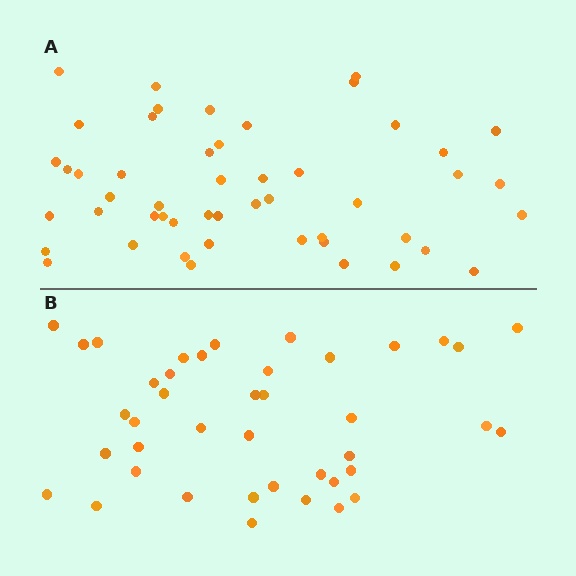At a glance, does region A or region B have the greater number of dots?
Region A (the top region) has more dots.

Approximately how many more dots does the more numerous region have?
Region A has roughly 8 or so more dots than region B.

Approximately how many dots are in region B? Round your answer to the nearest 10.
About 40 dots. (The exact count is 41, which rounds to 40.)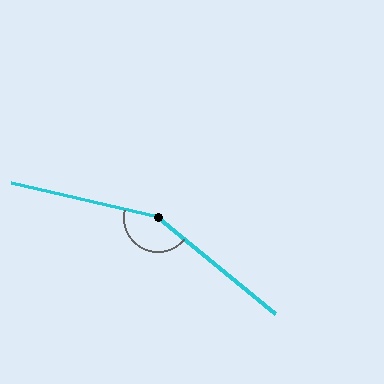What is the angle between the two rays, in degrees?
Approximately 154 degrees.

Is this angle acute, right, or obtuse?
It is obtuse.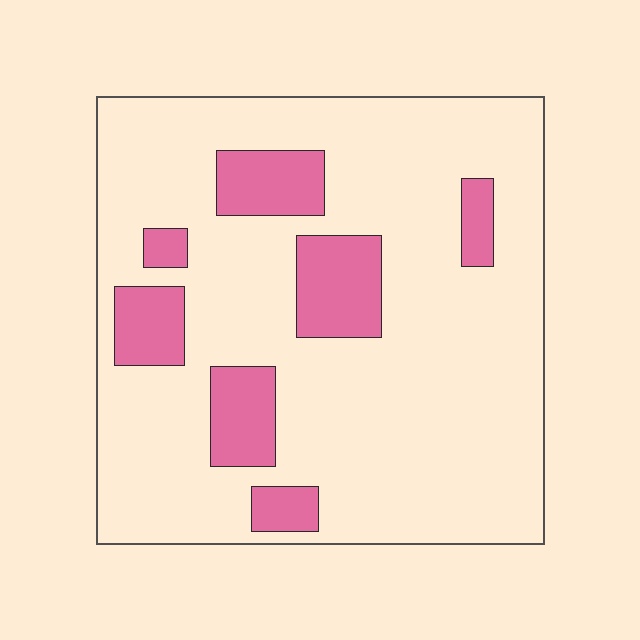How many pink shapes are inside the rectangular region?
7.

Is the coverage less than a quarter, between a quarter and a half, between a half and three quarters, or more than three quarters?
Less than a quarter.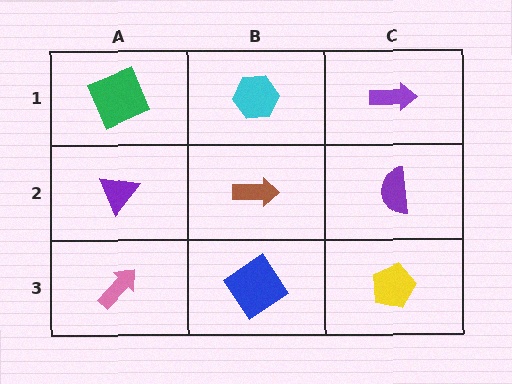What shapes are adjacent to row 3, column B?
A brown arrow (row 2, column B), a pink arrow (row 3, column A), a yellow pentagon (row 3, column C).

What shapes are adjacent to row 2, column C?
A purple arrow (row 1, column C), a yellow pentagon (row 3, column C), a brown arrow (row 2, column B).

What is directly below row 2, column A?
A pink arrow.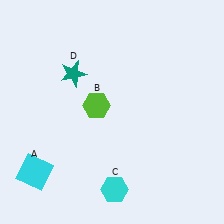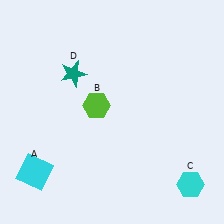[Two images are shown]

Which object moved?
The cyan hexagon (C) moved right.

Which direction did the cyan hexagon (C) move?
The cyan hexagon (C) moved right.